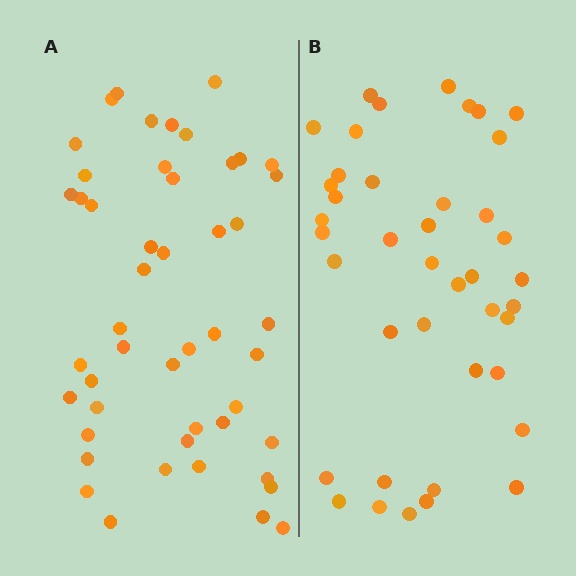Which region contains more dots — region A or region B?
Region A (the left region) has more dots.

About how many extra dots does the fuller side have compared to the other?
Region A has roughly 8 or so more dots than region B.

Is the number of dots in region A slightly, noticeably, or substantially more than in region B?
Region A has only slightly more — the two regions are fairly close. The ratio is roughly 1.2 to 1.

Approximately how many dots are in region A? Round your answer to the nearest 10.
About 50 dots. (The exact count is 48, which rounds to 50.)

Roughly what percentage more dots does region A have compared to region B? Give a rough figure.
About 15% more.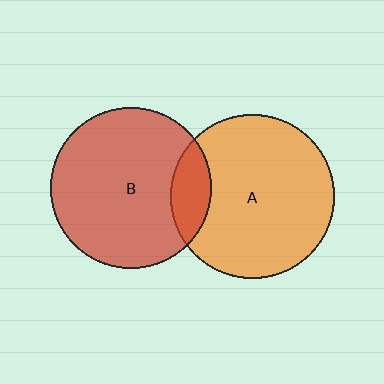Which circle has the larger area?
Circle A (orange).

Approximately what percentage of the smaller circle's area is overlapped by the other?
Approximately 15%.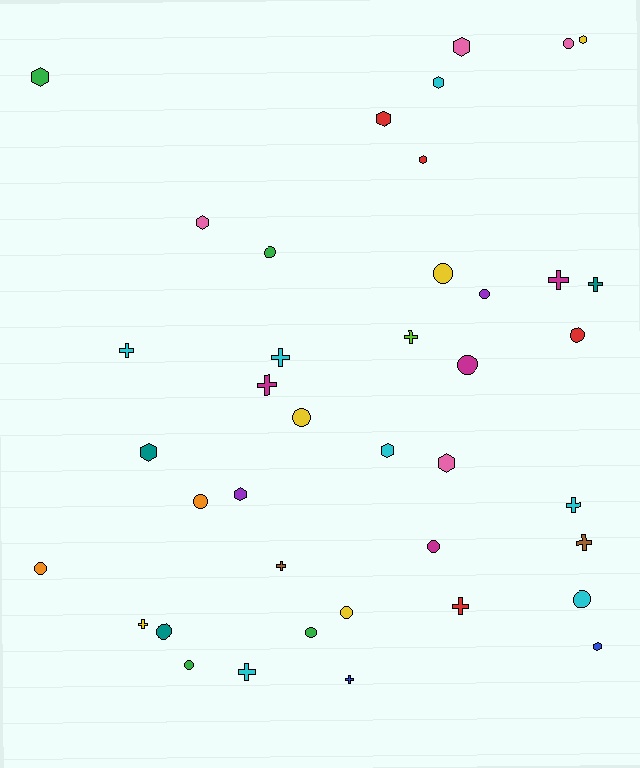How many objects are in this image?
There are 40 objects.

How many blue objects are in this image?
There are 2 blue objects.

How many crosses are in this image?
There are 13 crosses.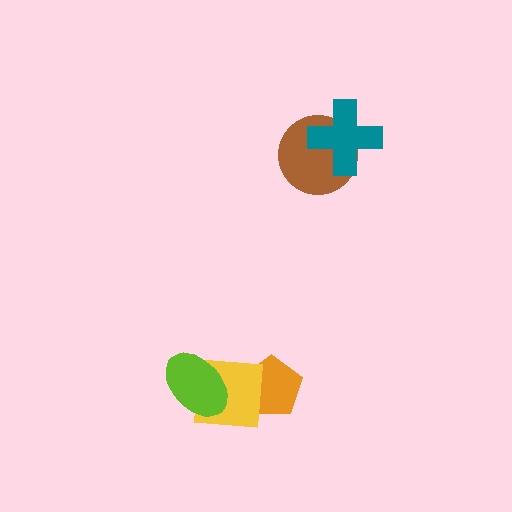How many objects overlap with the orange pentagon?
1 object overlaps with the orange pentagon.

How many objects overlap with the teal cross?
1 object overlaps with the teal cross.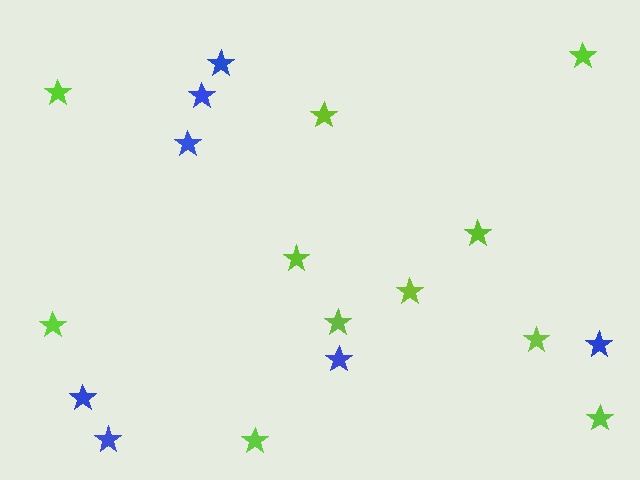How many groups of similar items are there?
There are 2 groups: one group of lime stars (11) and one group of blue stars (7).